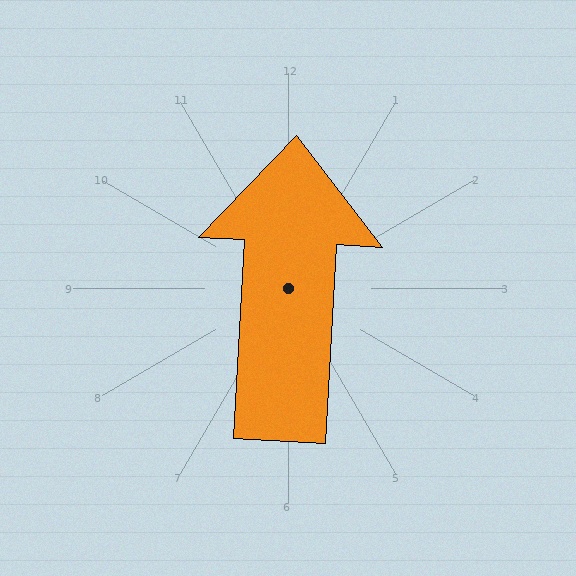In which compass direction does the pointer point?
North.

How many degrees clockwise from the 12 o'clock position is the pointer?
Approximately 3 degrees.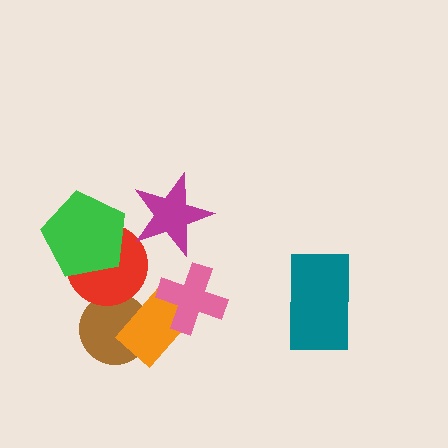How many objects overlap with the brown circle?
2 objects overlap with the brown circle.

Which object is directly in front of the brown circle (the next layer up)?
The orange rectangle is directly in front of the brown circle.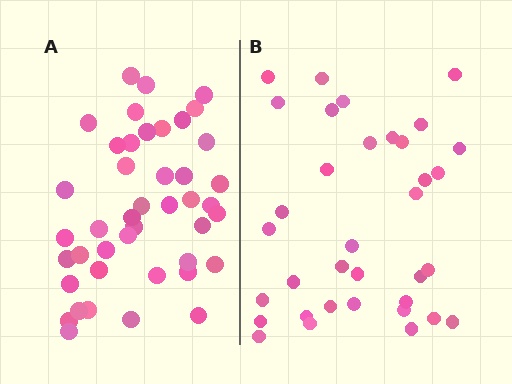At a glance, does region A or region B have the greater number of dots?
Region A (the left region) has more dots.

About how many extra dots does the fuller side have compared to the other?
Region A has roughly 8 or so more dots than region B.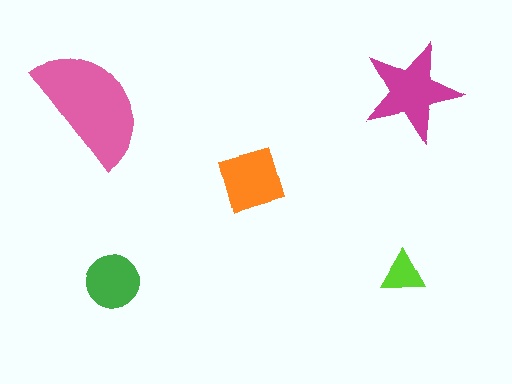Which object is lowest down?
The lime triangle is bottommost.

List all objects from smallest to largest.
The lime triangle, the green circle, the orange square, the magenta star, the pink semicircle.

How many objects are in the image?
There are 5 objects in the image.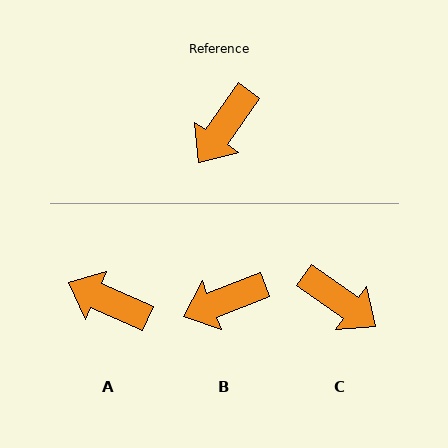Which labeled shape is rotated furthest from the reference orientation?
C, about 89 degrees away.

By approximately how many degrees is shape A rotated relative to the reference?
Approximately 80 degrees clockwise.